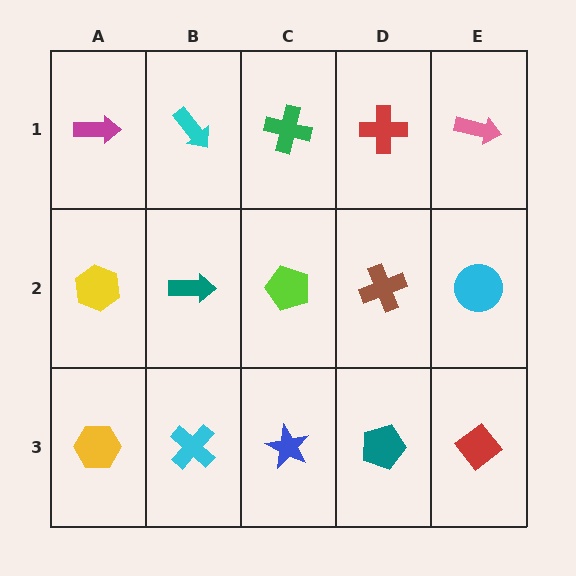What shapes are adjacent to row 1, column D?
A brown cross (row 2, column D), a green cross (row 1, column C), a pink arrow (row 1, column E).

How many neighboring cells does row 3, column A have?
2.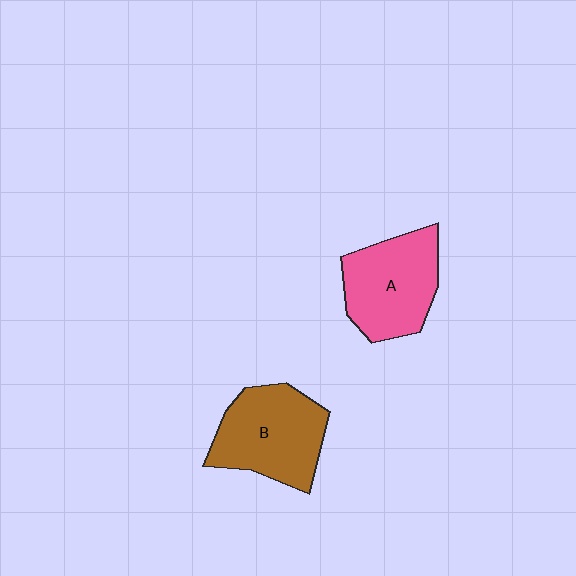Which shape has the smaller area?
Shape A (pink).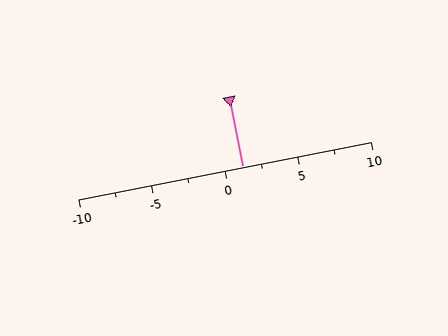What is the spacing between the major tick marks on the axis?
The major ticks are spaced 5 apart.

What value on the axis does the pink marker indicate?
The marker indicates approximately 1.2.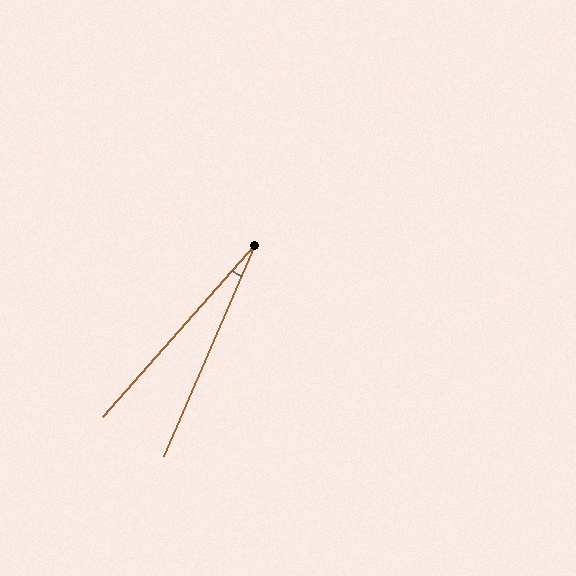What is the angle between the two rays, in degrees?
Approximately 18 degrees.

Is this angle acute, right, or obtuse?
It is acute.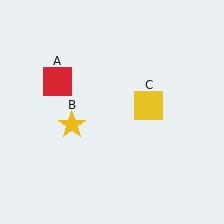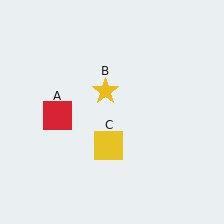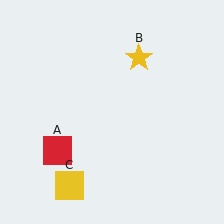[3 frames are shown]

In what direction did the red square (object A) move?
The red square (object A) moved down.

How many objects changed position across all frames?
3 objects changed position: red square (object A), yellow star (object B), yellow square (object C).